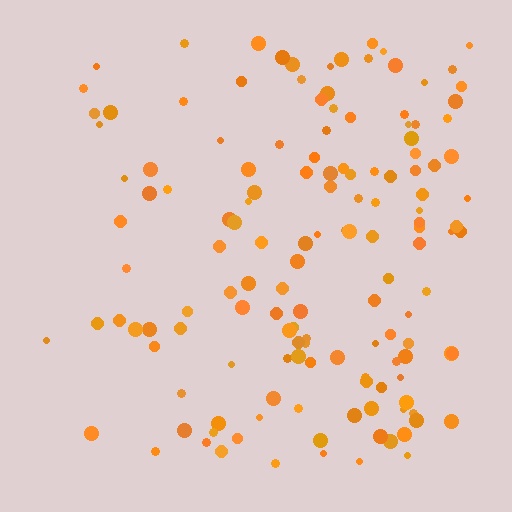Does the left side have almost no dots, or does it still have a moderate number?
Still a moderate number, just noticeably fewer than the right.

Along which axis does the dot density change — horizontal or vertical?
Horizontal.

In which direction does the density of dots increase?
From left to right, with the right side densest.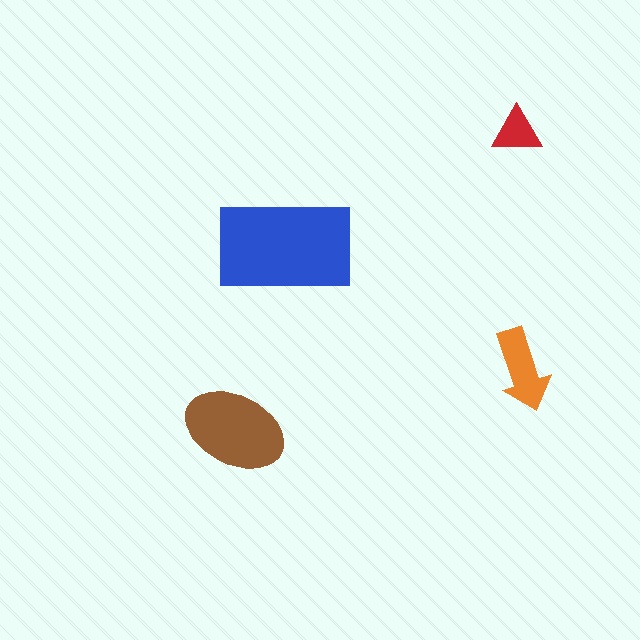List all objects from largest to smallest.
The blue rectangle, the brown ellipse, the orange arrow, the red triangle.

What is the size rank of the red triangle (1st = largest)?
4th.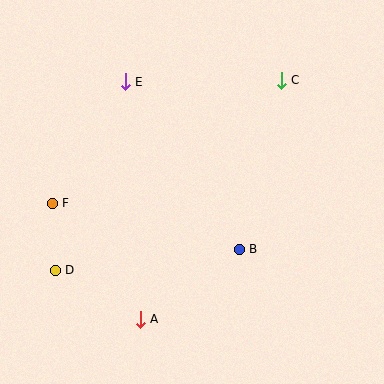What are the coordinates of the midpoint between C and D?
The midpoint between C and D is at (168, 175).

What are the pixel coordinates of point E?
Point E is at (125, 82).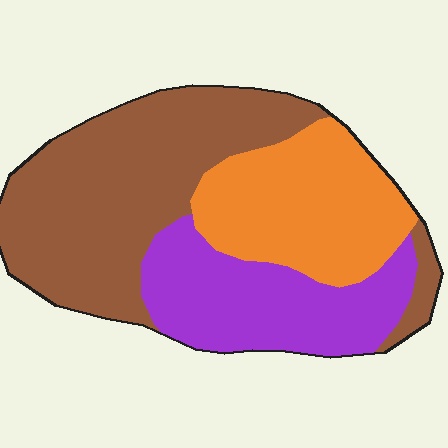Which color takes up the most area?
Brown, at roughly 45%.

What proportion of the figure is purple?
Purple takes up between a sixth and a third of the figure.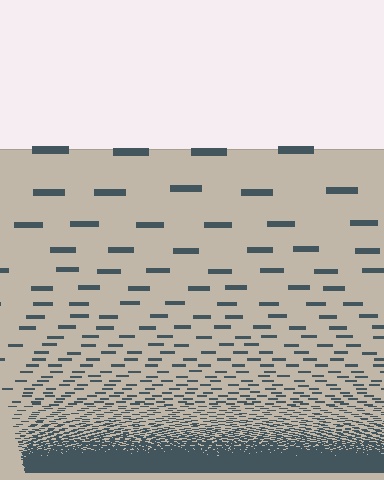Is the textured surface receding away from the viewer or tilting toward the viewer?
The surface appears to tilt toward the viewer. Texture elements get larger and sparser toward the top.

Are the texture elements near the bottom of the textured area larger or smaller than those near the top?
Smaller. The gradient is inverted — elements near the bottom are smaller and denser.